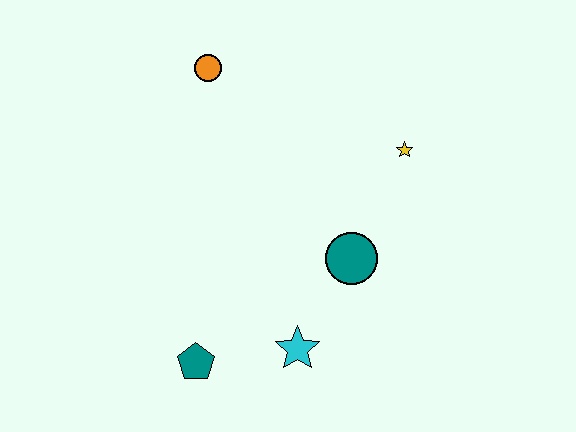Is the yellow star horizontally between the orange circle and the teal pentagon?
No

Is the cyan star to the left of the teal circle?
Yes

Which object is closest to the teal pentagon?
The cyan star is closest to the teal pentagon.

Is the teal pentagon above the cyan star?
No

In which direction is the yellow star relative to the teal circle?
The yellow star is above the teal circle.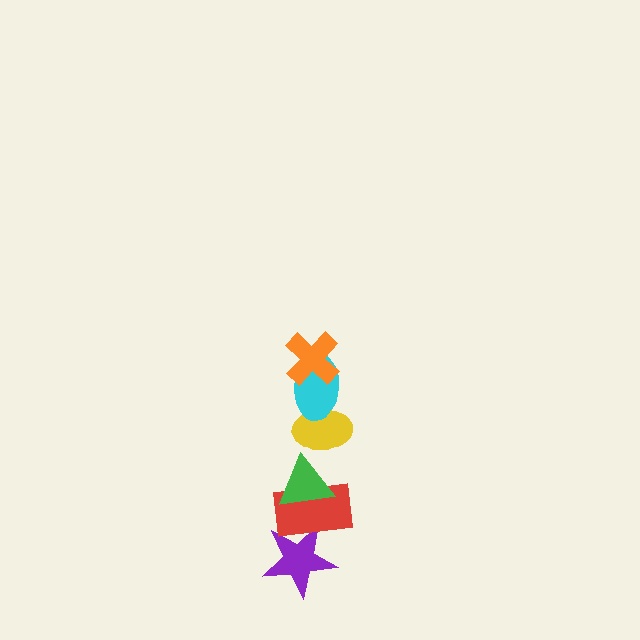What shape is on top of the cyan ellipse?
The orange cross is on top of the cyan ellipse.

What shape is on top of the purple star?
The red rectangle is on top of the purple star.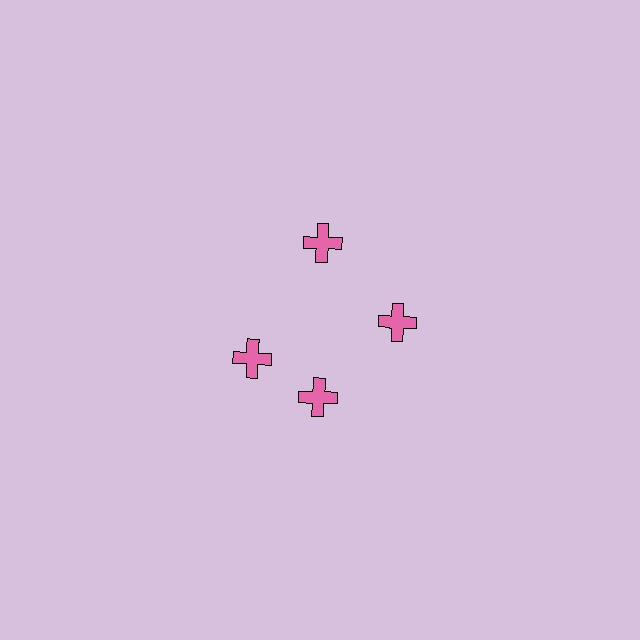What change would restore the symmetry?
The symmetry would be restored by rotating it back into even spacing with its neighbors so that all 4 crosses sit at equal angles and equal distance from the center.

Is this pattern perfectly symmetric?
No. The 4 pink crosses are arranged in a ring, but one element near the 9 o'clock position is rotated out of alignment along the ring, breaking the 4-fold rotational symmetry.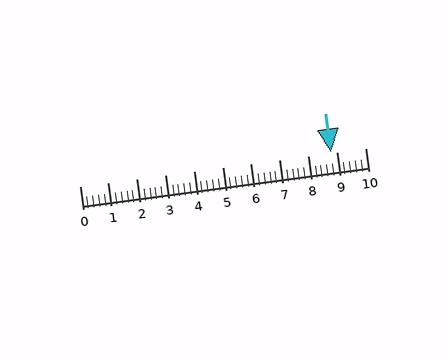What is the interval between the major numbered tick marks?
The major tick marks are spaced 1 units apart.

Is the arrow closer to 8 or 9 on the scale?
The arrow is closer to 9.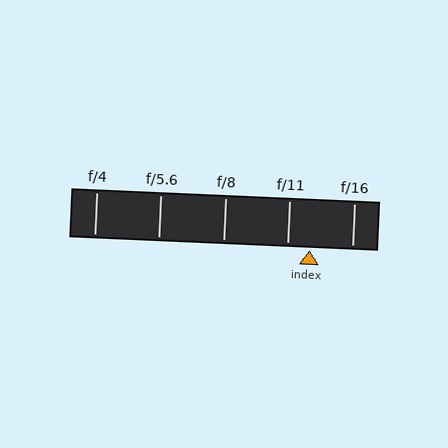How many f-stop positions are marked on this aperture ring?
There are 5 f-stop positions marked.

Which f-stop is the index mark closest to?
The index mark is closest to f/11.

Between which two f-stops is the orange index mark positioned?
The index mark is between f/11 and f/16.